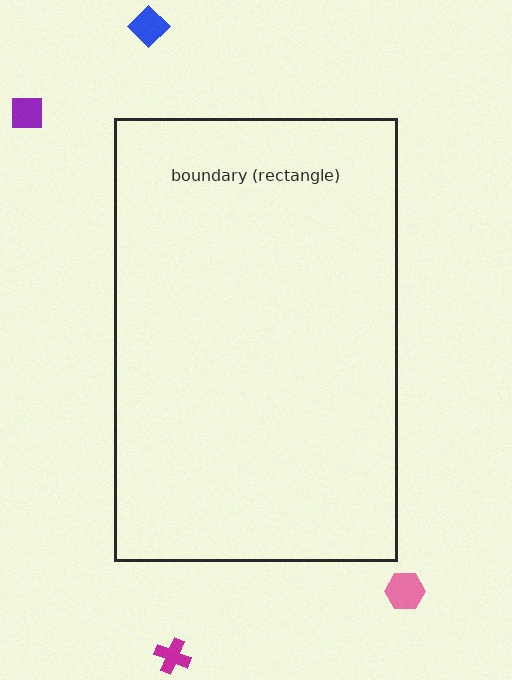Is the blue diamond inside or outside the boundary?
Outside.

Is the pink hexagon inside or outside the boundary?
Outside.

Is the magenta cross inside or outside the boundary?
Outside.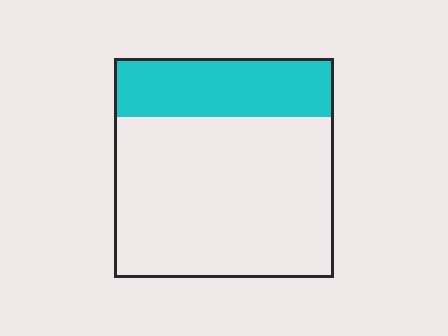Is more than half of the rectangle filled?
No.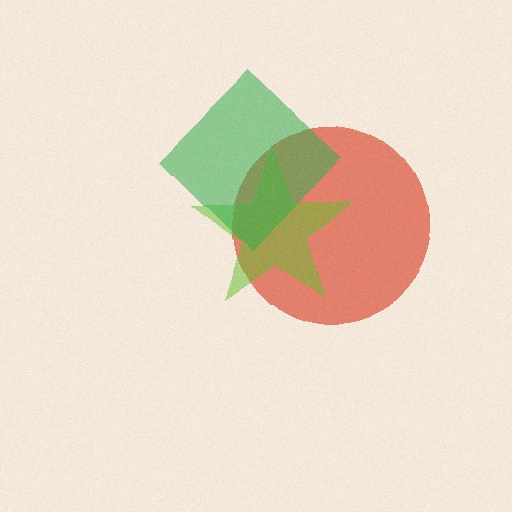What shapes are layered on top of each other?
The layered shapes are: a red circle, a lime star, a green diamond.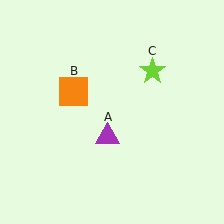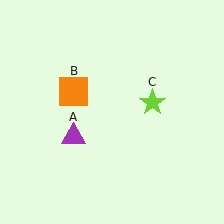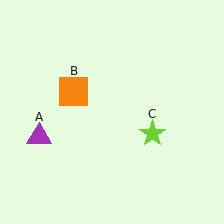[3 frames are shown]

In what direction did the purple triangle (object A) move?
The purple triangle (object A) moved left.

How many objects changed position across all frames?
2 objects changed position: purple triangle (object A), lime star (object C).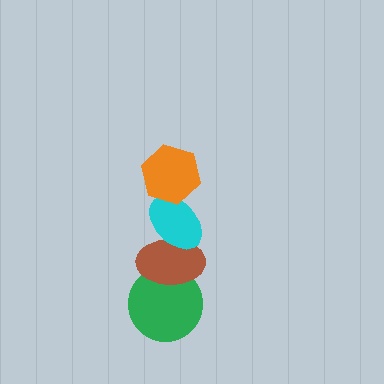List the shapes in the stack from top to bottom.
From top to bottom: the orange hexagon, the cyan ellipse, the brown ellipse, the green circle.